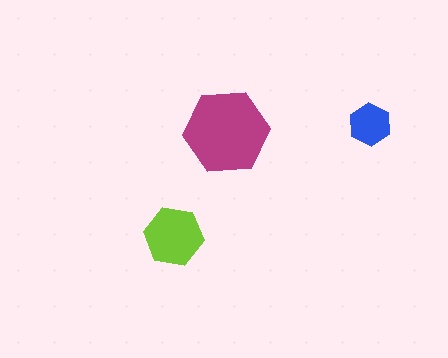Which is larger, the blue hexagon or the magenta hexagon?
The magenta one.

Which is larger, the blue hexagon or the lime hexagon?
The lime one.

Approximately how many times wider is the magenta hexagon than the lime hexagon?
About 1.5 times wider.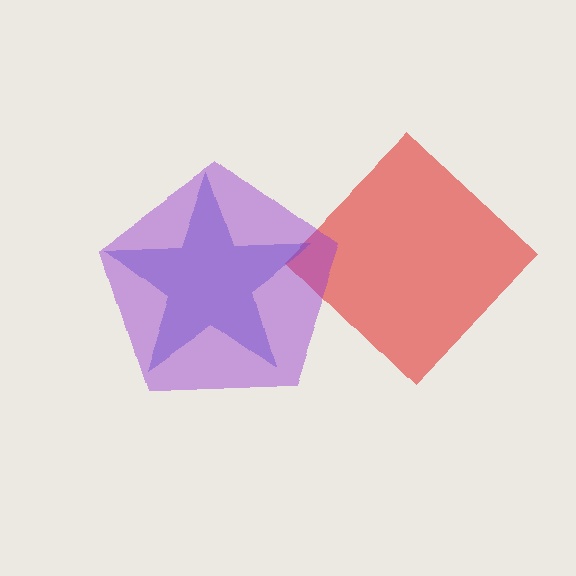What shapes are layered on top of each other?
The layered shapes are: a red diamond, a blue star, a purple pentagon.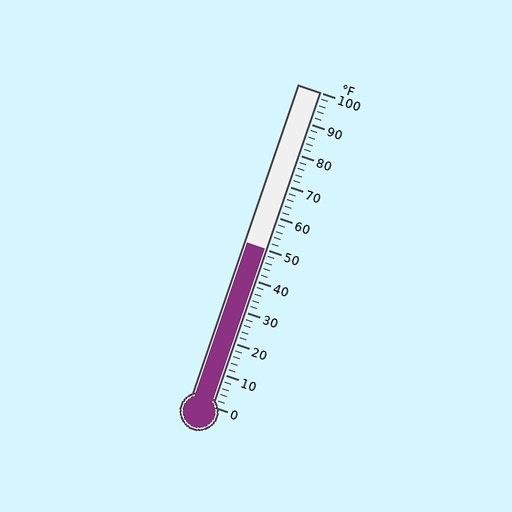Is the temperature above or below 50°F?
The temperature is at 50°F.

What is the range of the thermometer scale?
The thermometer scale ranges from 0°F to 100°F.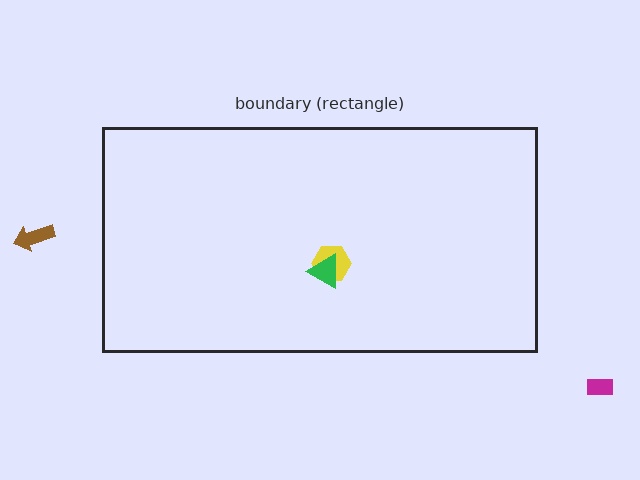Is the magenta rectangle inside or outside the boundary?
Outside.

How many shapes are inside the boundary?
2 inside, 2 outside.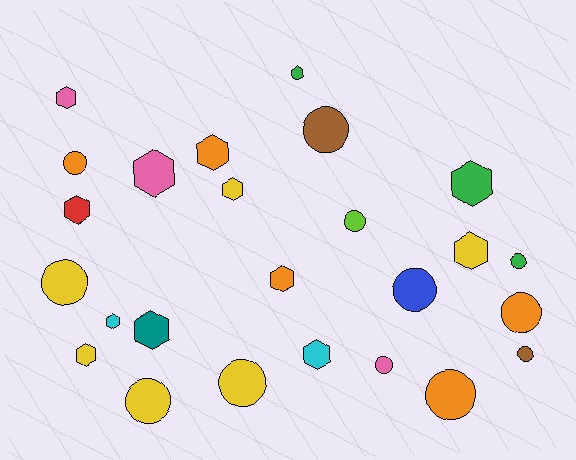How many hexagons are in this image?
There are 13 hexagons.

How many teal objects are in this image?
There is 1 teal object.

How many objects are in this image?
There are 25 objects.